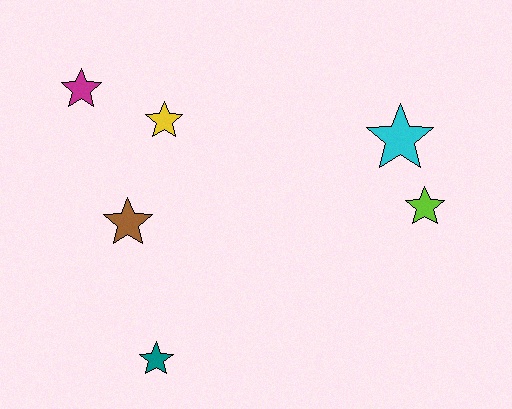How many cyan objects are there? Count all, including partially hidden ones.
There is 1 cyan object.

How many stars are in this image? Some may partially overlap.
There are 6 stars.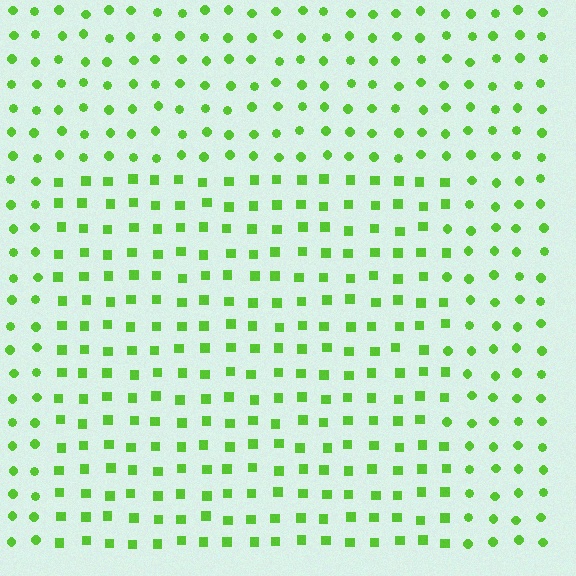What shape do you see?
I see a rectangle.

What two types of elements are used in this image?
The image uses squares inside the rectangle region and circles outside it.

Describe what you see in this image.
The image is filled with small lime elements arranged in a uniform grid. A rectangle-shaped region contains squares, while the surrounding area contains circles. The boundary is defined purely by the change in element shape.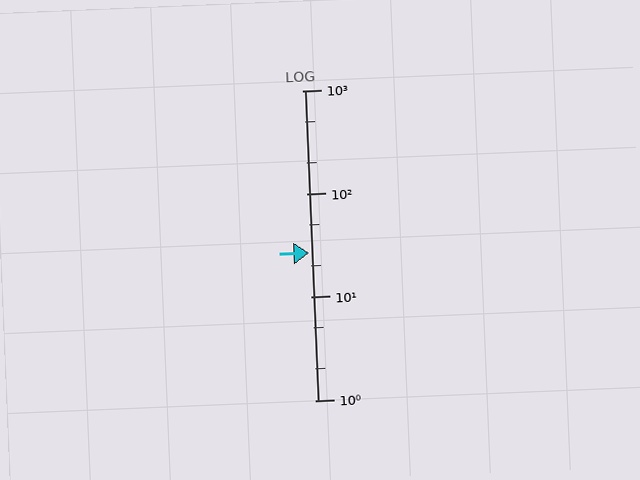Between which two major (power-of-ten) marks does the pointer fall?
The pointer is between 10 and 100.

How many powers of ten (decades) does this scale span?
The scale spans 3 decades, from 1 to 1000.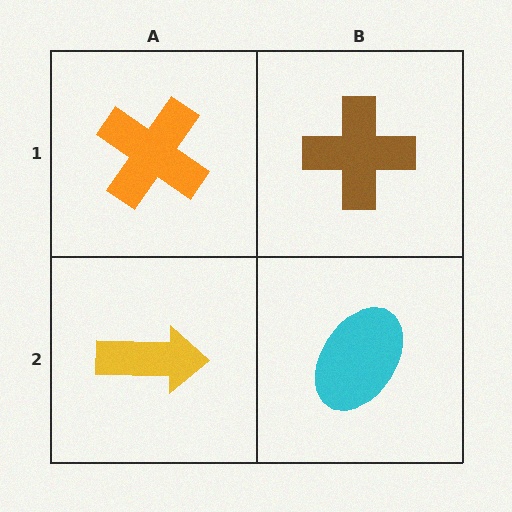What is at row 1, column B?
A brown cross.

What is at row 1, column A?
An orange cross.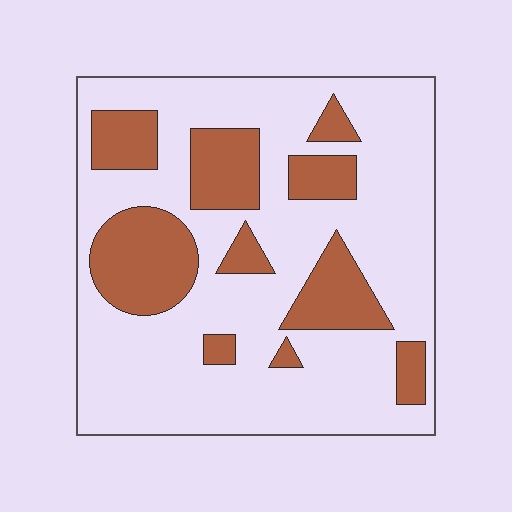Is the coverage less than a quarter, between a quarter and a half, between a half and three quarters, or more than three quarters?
Between a quarter and a half.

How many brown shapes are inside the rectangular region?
10.